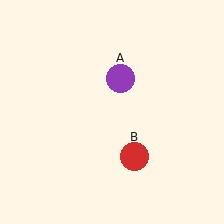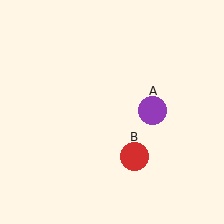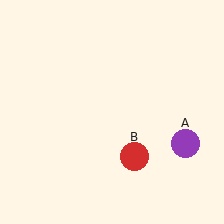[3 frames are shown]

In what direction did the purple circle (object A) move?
The purple circle (object A) moved down and to the right.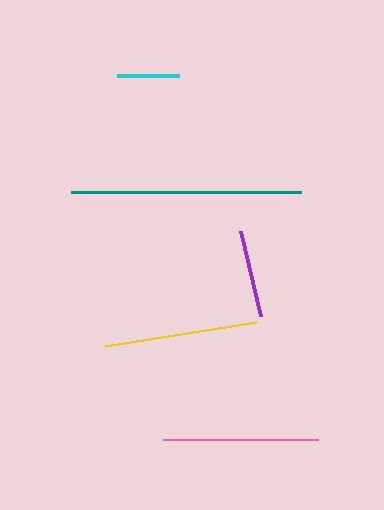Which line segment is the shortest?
The cyan line is the shortest at approximately 62 pixels.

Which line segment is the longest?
The teal line is the longest at approximately 230 pixels.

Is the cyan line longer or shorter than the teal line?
The teal line is longer than the cyan line.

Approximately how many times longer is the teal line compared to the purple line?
The teal line is approximately 2.6 times the length of the purple line.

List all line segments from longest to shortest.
From longest to shortest: teal, pink, yellow, purple, cyan.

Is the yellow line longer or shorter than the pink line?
The pink line is longer than the yellow line.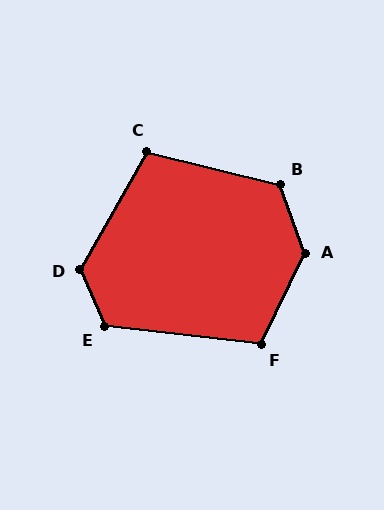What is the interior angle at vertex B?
Approximately 124 degrees (obtuse).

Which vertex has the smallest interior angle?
C, at approximately 106 degrees.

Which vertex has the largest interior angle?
A, at approximately 135 degrees.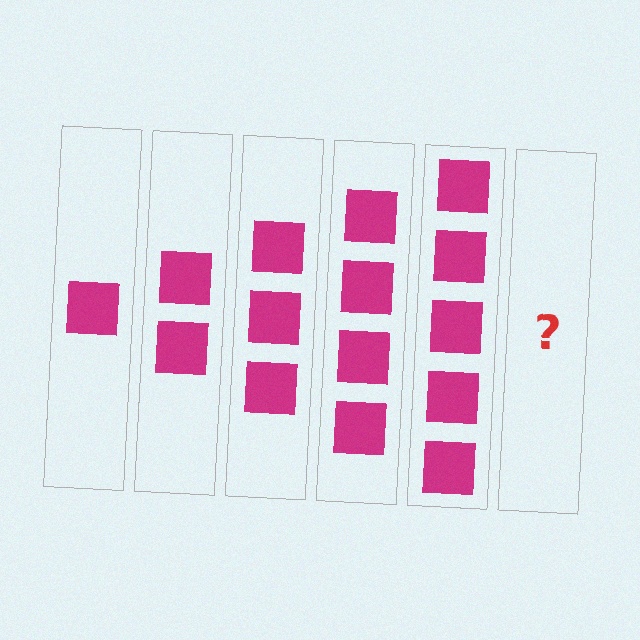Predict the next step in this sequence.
The next step is 6 squares.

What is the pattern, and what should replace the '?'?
The pattern is that each step adds one more square. The '?' should be 6 squares.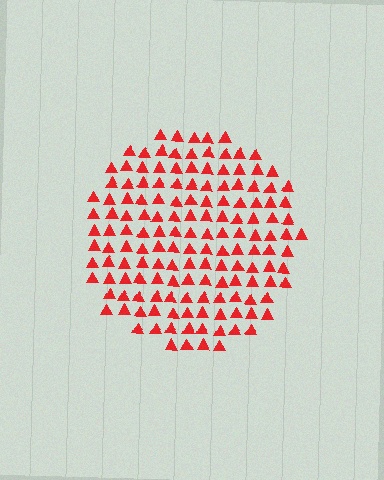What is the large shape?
The large shape is a circle.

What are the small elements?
The small elements are triangles.